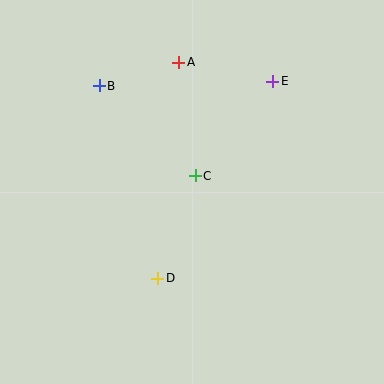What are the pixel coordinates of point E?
Point E is at (273, 81).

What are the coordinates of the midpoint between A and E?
The midpoint between A and E is at (226, 72).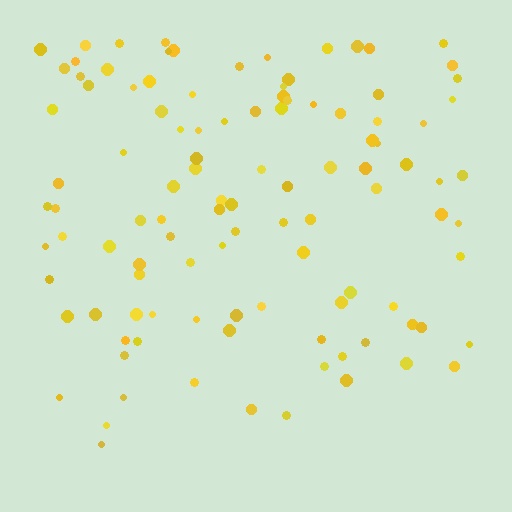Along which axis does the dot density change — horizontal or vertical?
Vertical.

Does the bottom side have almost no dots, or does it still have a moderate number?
Still a moderate number, just noticeably fewer than the top.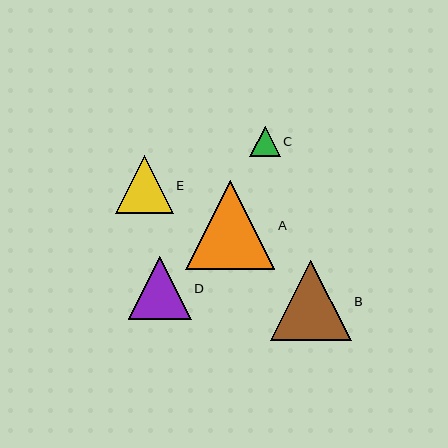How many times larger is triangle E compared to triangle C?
Triangle E is approximately 1.9 times the size of triangle C.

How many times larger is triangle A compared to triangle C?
Triangle A is approximately 2.9 times the size of triangle C.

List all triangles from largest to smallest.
From largest to smallest: A, B, D, E, C.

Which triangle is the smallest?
Triangle C is the smallest with a size of approximately 31 pixels.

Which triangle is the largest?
Triangle A is the largest with a size of approximately 90 pixels.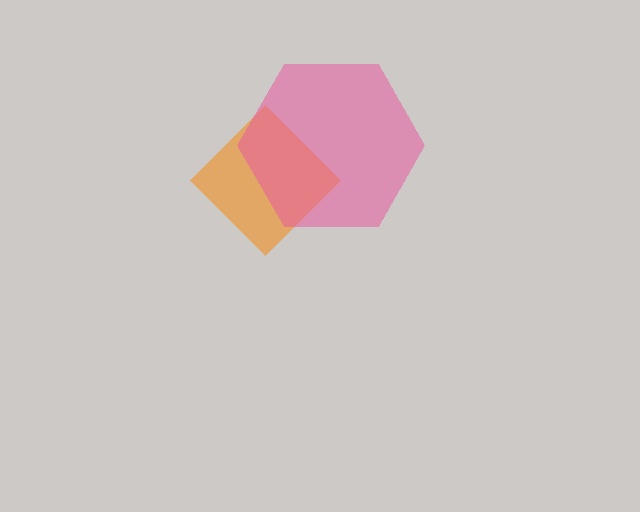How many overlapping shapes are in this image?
There are 2 overlapping shapes in the image.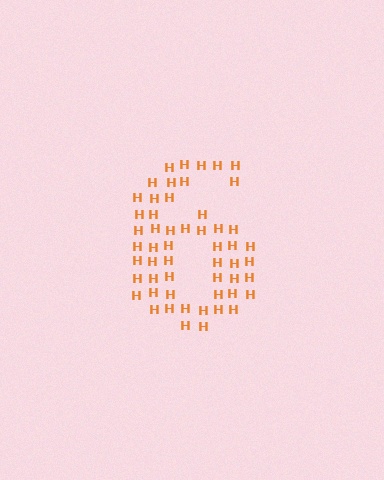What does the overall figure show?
The overall figure shows the digit 6.